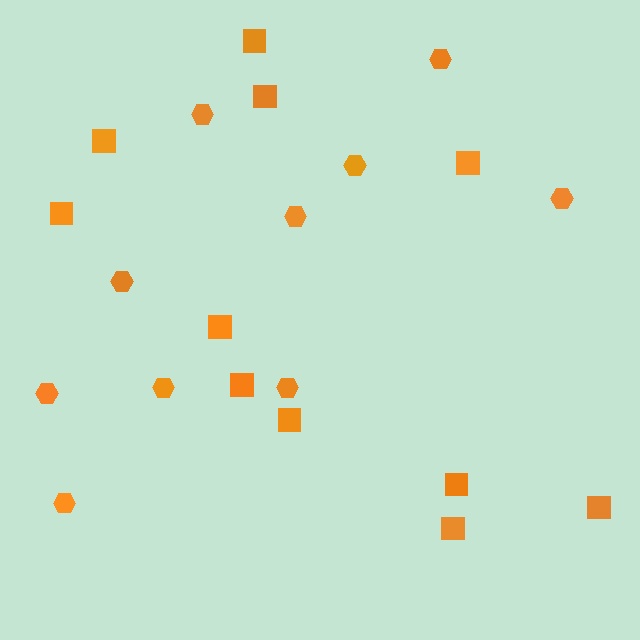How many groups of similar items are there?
There are 2 groups: one group of squares (11) and one group of hexagons (10).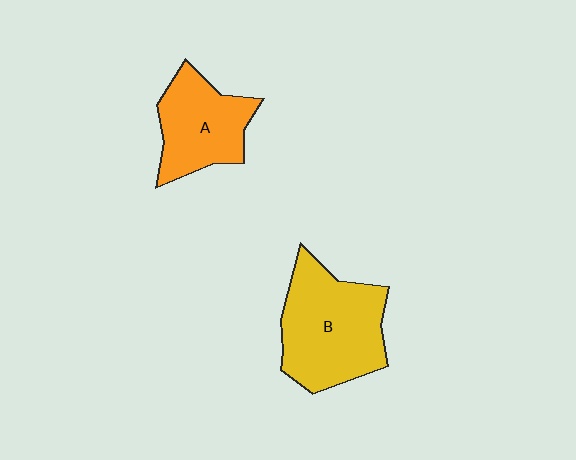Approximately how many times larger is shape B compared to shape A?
Approximately 1.4 times.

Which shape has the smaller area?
Shape A (orange).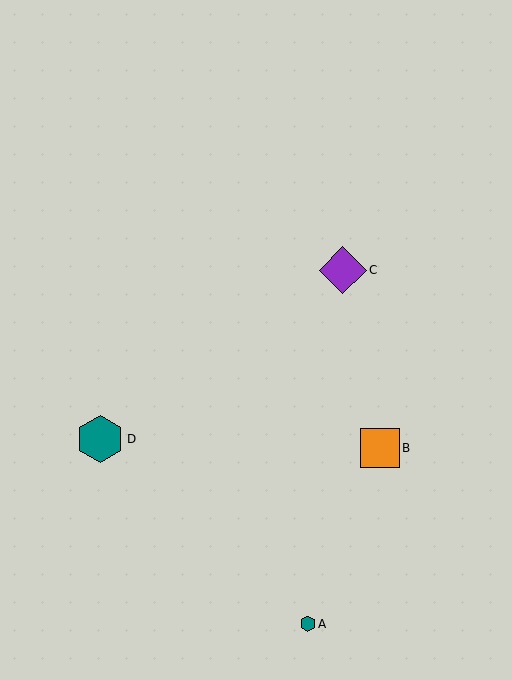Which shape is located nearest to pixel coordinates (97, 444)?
The teal hexagon (labeled D) at (100, 439) is nearest to that location.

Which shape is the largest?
The teal hexagon (labeled D) is the largest.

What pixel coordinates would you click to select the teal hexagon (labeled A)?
Click at (308, 624) to select the teal hexagon A.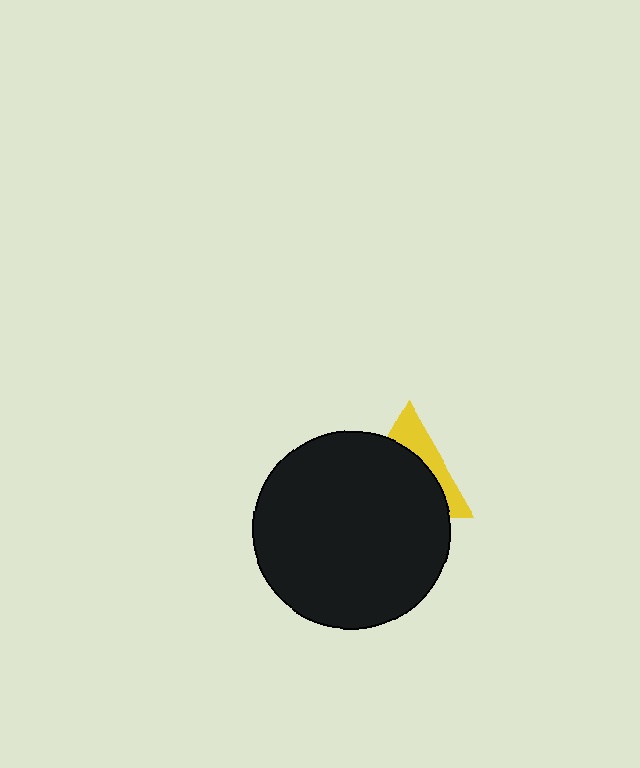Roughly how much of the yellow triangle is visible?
A small part of it is visible (roughly 32%).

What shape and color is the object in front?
The object in front is a black circle.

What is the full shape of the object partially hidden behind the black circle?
The partially hidden object is a yellow triangle.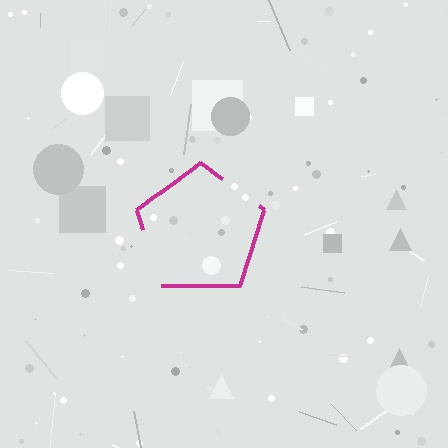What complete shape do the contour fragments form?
The contour fragments form a pentagon.